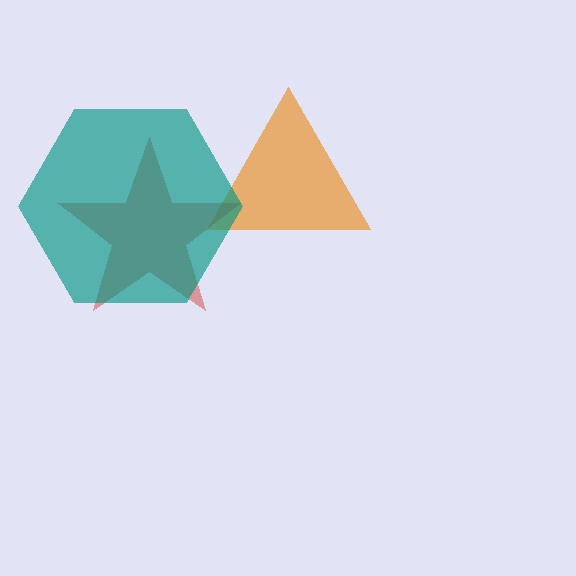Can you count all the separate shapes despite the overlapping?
Yes, there are 3 separate shapes.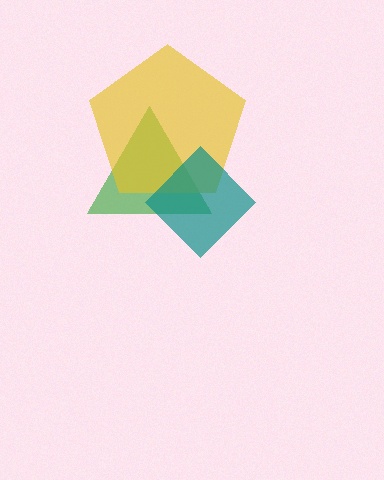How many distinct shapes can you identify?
There are 3 distinct shapes: a green triangle, a yellow pentagon, a teal diamond.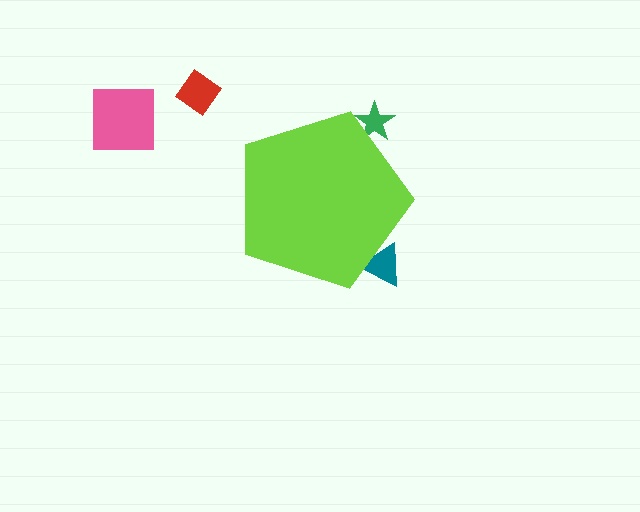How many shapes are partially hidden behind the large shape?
2 shapes are partially hidden.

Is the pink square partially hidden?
No, the pink square is fully visible.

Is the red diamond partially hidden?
No, the red diamond is fully visible.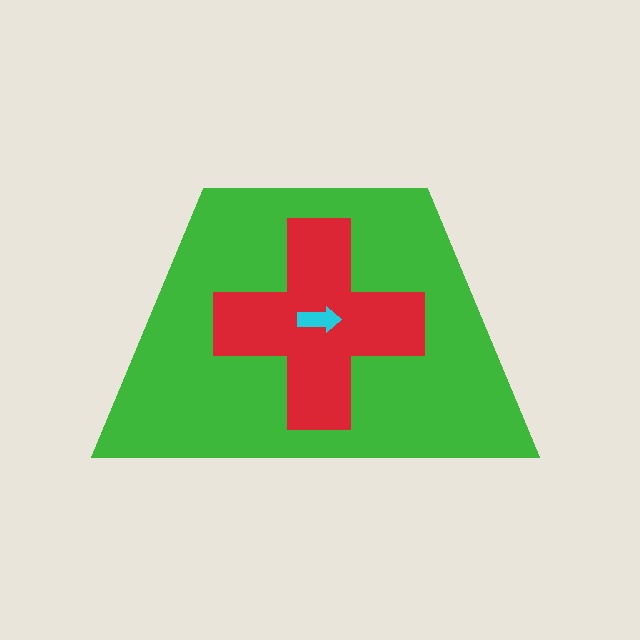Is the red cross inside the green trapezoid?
Yes.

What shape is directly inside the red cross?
The cyan arrow.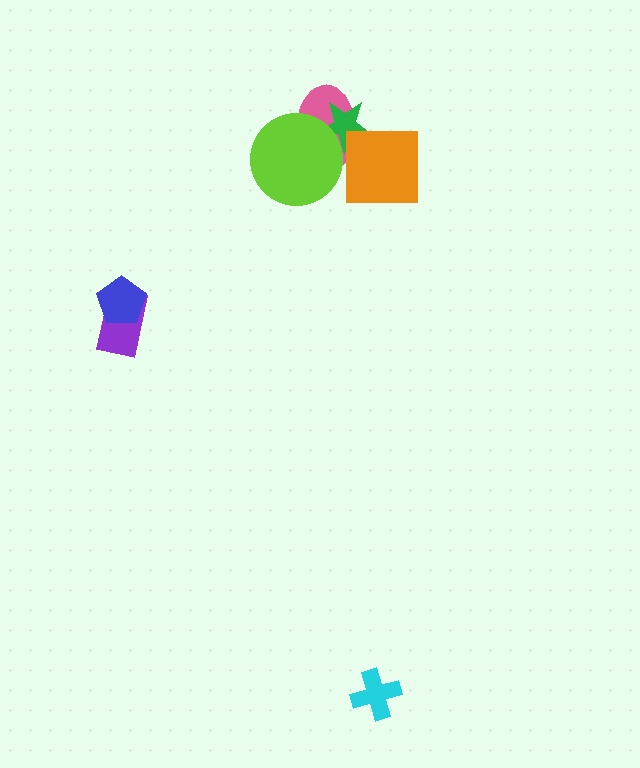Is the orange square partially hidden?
No, no other shape covers it.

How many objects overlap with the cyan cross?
0 objects overlap with the cyan cross.